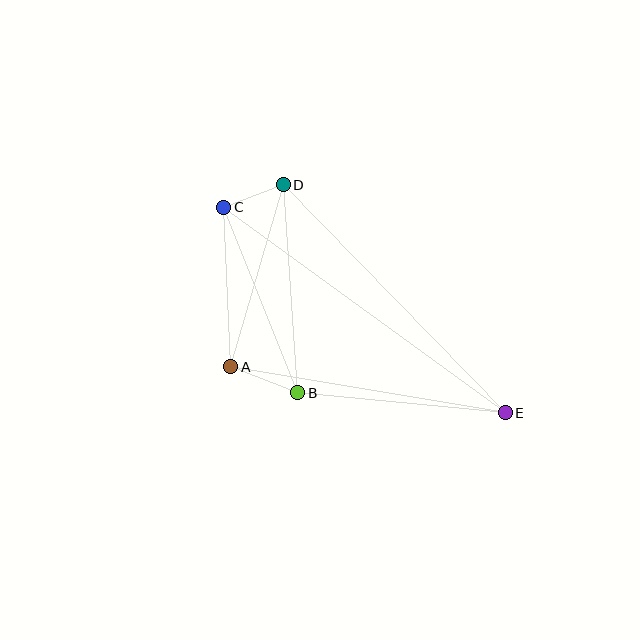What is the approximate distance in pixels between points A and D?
The distance between A and D is approximately 189 pixels.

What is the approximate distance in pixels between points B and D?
The distance between B and D is approximately 209 pixels.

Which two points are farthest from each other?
Points C and E are farthest from each other.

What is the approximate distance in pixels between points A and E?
The distance between A and E is approximately 279 pixels.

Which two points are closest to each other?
Points C and D are closest to each other.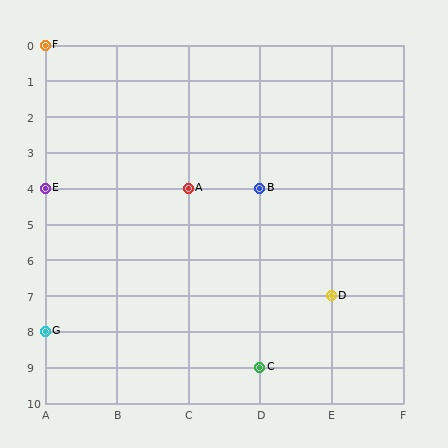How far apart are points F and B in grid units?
Points F and B are 3 columns and 4 rows apart (about 5.0 grid units diagonally).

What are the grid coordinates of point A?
Point A is at grid coordinates (C, 4).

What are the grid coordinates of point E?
Point E is at grid coordinates (A, 4).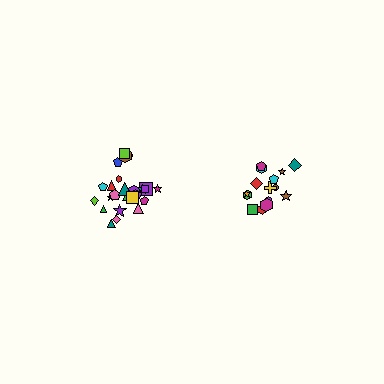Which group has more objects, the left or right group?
The left group.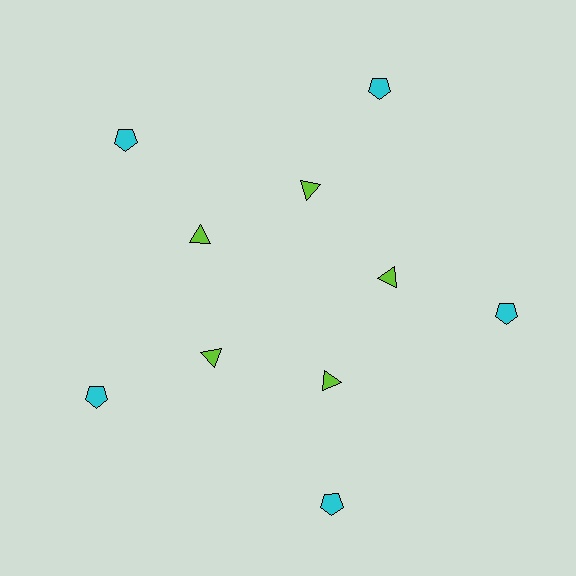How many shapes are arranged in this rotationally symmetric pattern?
There are 10 shapes, arranged in 5 groups of 2.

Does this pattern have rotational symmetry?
Yes, this pattern has 5-fold rotational symmetry. It looks the same after rotating 72 degrees around the center.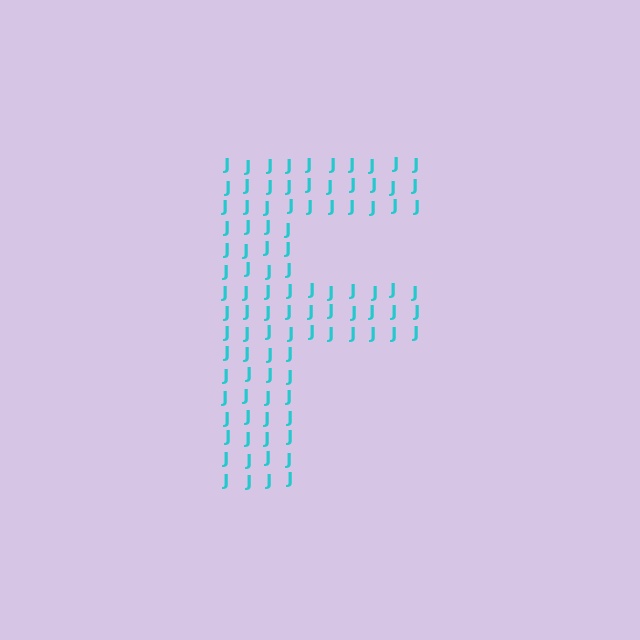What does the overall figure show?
The overall figure shows the letter F.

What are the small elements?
The small elements are letter J's.